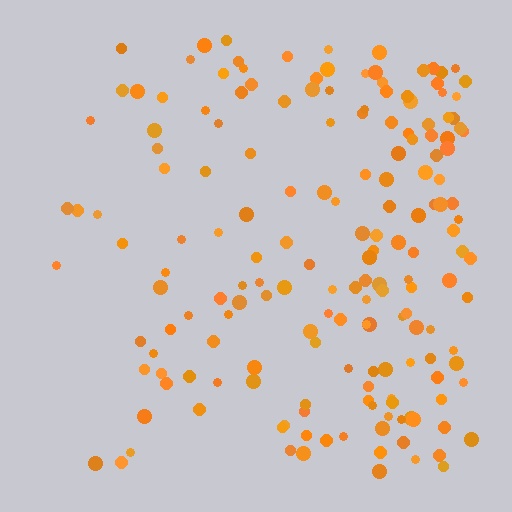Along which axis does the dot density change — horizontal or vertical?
Horizontal.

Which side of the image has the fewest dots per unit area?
The left.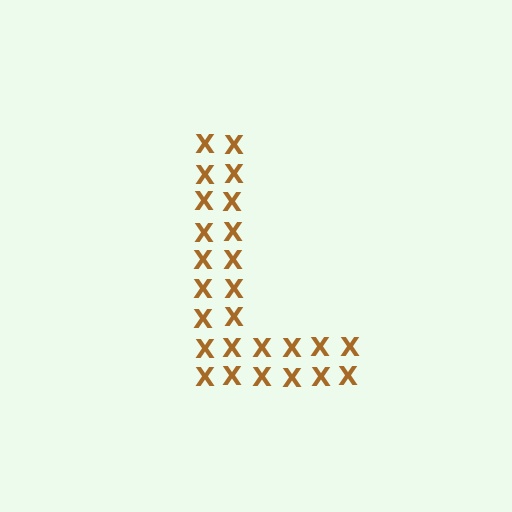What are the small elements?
The small elements are letter X's.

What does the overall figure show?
The overall figure shows the letter L.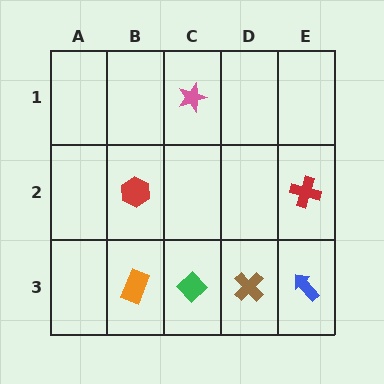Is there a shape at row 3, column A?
No, that cell is empty.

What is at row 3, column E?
A blue arrow.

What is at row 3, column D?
A brown cross.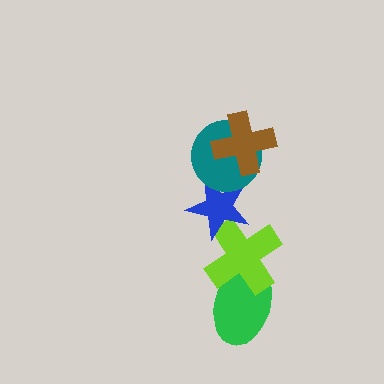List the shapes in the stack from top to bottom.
From top to bottom: the brown cross, the teal circle, the blue star, the lime cross, the green ellipse.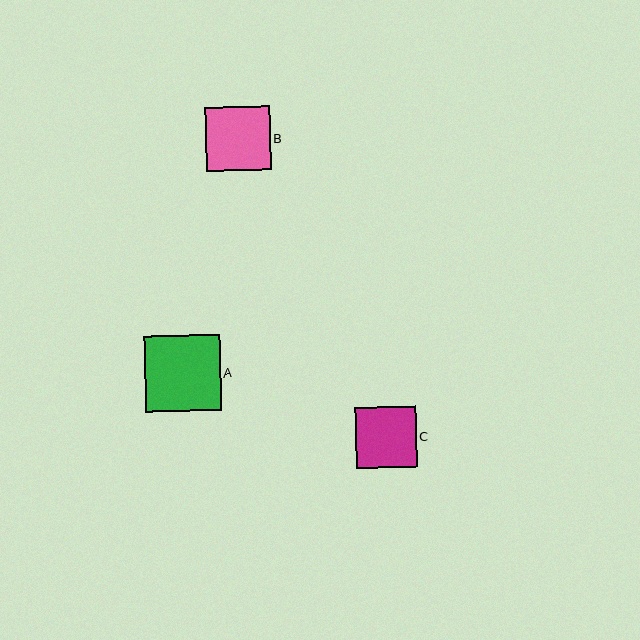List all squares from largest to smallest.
From largest to smallest: A, B, C.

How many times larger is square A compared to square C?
Square A is approximately 1.3 times the size of square C.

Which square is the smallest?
Square C is the smallest with a size of approximately 61 pixels.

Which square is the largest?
Square A is the largest with a size of approximately 76 pixels.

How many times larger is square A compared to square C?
Square A is approximately 1.3 times the size of square C.